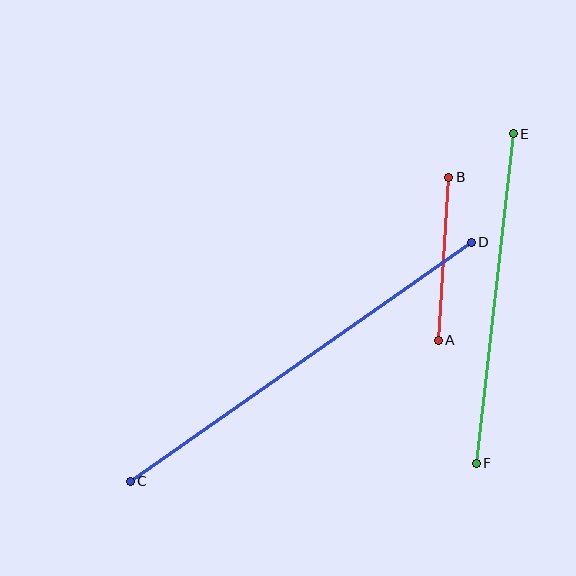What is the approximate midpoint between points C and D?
The midpoint is at approximately (301, 362) pixels.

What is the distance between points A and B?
The distance is approximately 163 pixels.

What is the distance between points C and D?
The distance is approximately 416 pixels.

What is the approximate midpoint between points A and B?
The midpoint is at approximately (443, 259) pixels.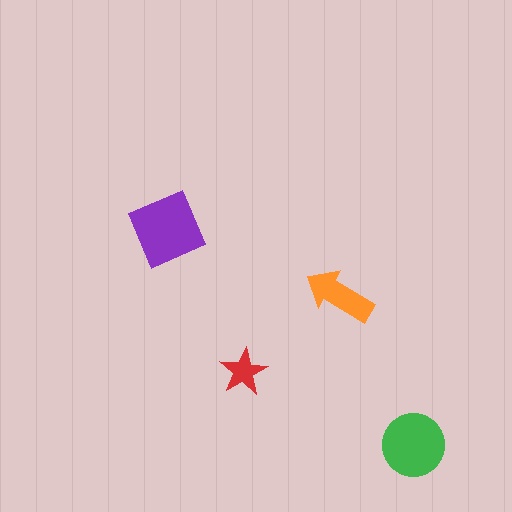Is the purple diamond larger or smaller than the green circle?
Larger.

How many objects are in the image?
There are 4 objects in the image.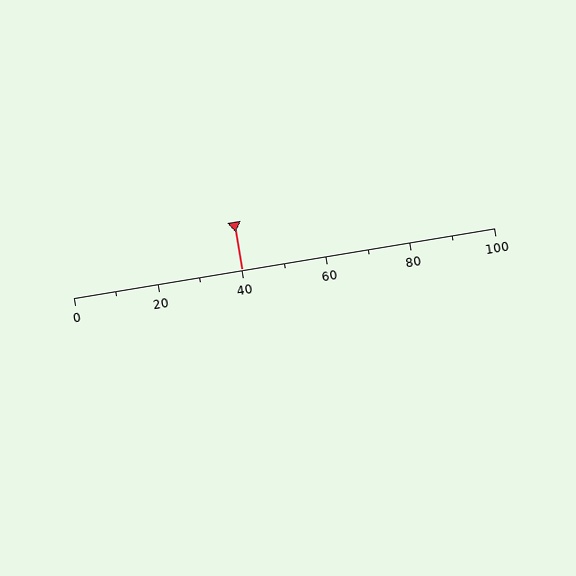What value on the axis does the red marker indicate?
The marker indicates approximately 40.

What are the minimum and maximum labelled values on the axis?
The axis runs from 0 to 100.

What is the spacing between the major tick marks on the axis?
The major ticks are spaced 20 apart.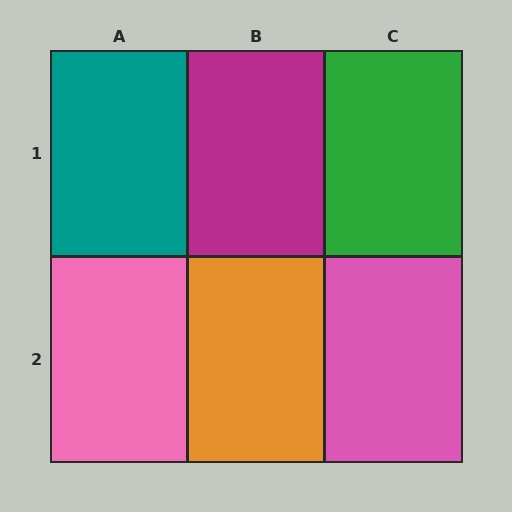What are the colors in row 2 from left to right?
Pink, orange, pink.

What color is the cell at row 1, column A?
Teal.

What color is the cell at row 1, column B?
Magenta.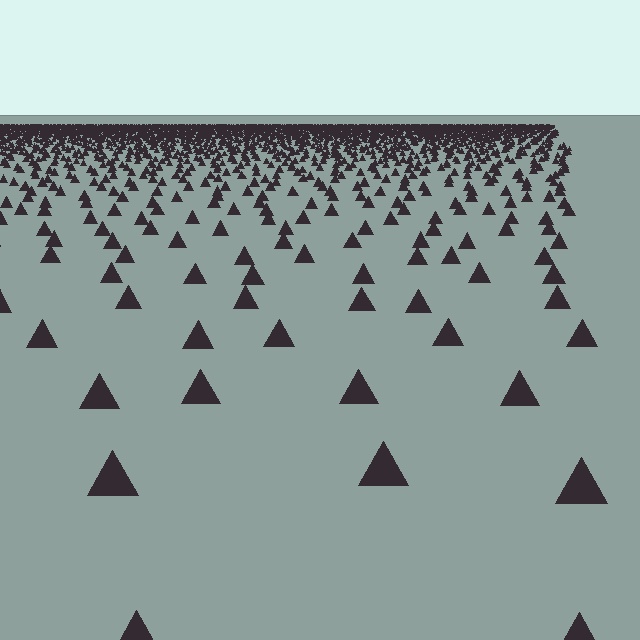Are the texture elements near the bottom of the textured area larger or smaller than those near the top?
Larger. Near the bottom, elements are closer to the viewer and appear at a bigger on-screen size.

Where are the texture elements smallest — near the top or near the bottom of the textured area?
Near the top.